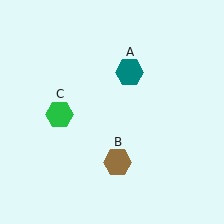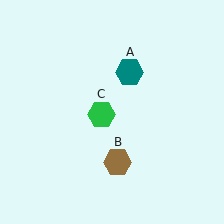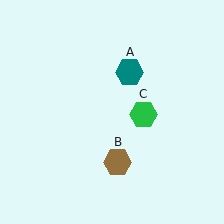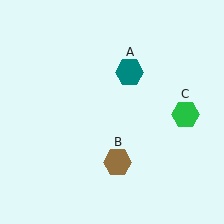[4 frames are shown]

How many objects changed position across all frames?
1 object changed position: green hexagon (object C).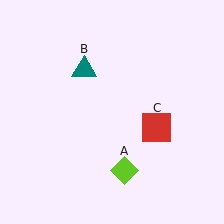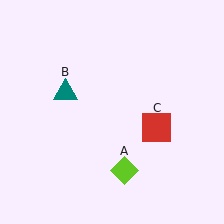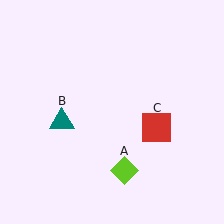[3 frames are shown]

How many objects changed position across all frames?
1 object changed position: teal triangle (object B).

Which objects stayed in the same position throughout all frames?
Lime diamond (object A) and red square (object C) remained stationary.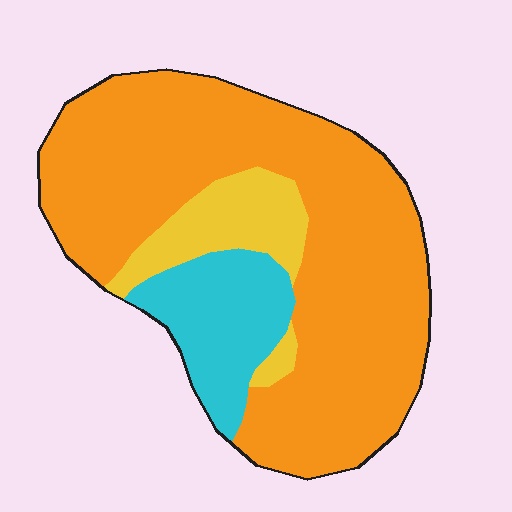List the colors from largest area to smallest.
From largest to smallest: orange, cyan, yellow.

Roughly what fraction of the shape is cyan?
Cyan covers 16% of the shape.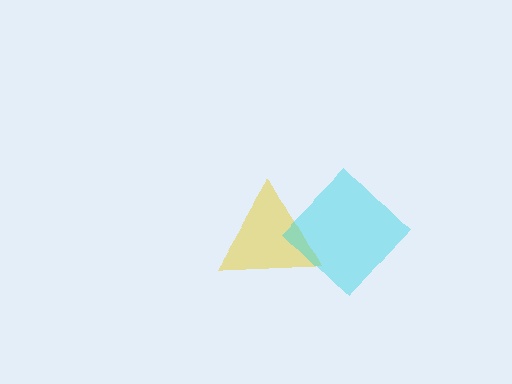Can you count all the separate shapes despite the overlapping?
Yes, there are 2 separate shapes.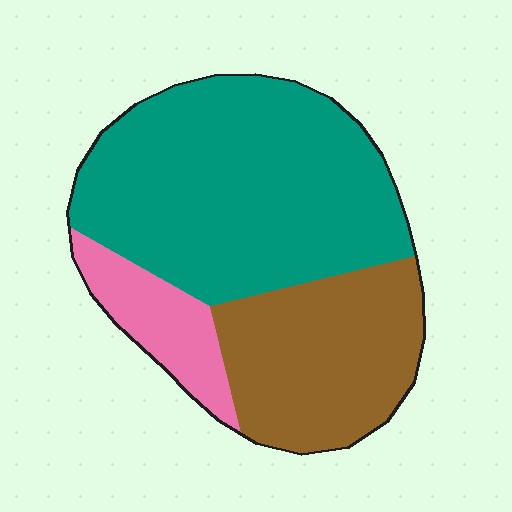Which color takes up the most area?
Teal, at roughly 55%.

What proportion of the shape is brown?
Brown takes up about one third (1/3) of the shape.